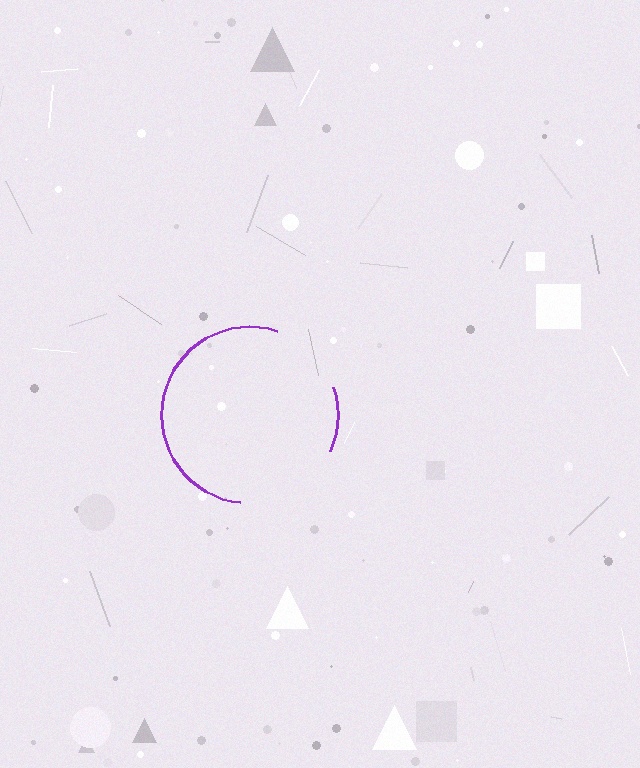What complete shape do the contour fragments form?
The contour fragments form a circle.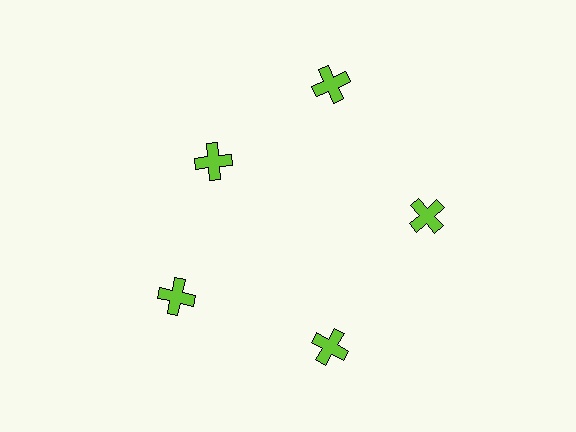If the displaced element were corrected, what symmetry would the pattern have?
It would have 5-fold rotational symmetry — the pattern would map onto itself every 72 degrees.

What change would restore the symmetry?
The symmetry would be restored by moving it outward, back onto the ring so that all 5 crosses sit at equal angles and equal distance from the center.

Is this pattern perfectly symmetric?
No. The 5 lime crosses are arranged in a ring, but one element near the 10 o'clock position is pulled inward toward the center, breaking the 5-fold rotational symmetry.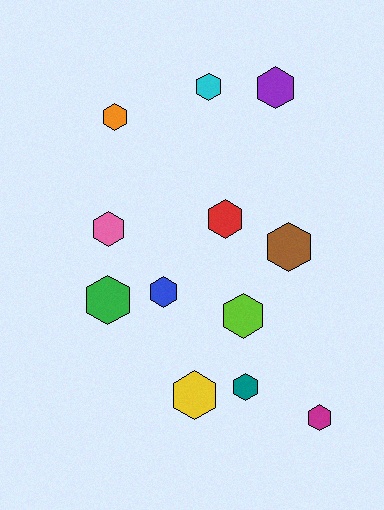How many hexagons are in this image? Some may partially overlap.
There are 12 hexagons.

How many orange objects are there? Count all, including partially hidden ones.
There is 1 orange object.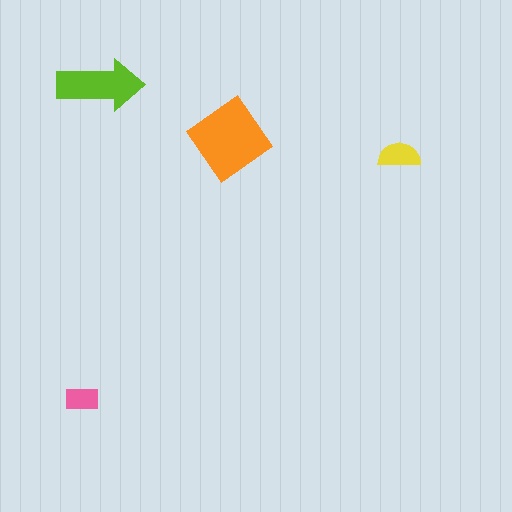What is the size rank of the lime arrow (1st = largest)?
2nd.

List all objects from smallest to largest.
The pink rectangle, the yellow semicircle, the lime arrow, the orange diamond.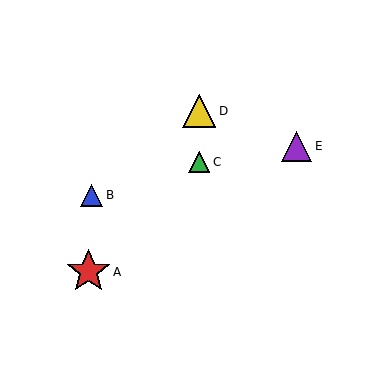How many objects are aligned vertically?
2 objects (C, D) are aligned vertically.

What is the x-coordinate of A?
Object A is at x≈89.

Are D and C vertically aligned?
Yes, both are at x≈199.